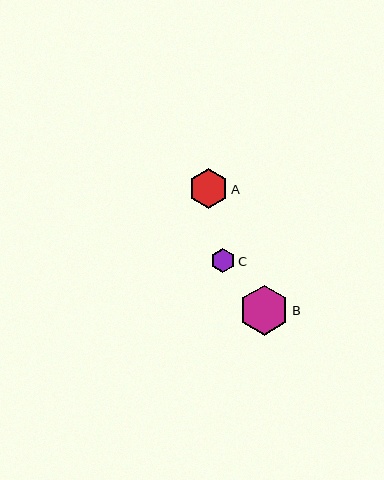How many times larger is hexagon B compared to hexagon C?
Hexagon B is approximately 2.1 times the size of hexagon C.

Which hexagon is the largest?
Hexagon B is the largest with a size of approximately 50 pixels.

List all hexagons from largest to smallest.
From largest to smallest: B, A, C.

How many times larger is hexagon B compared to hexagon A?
Hexagon B is approximately 1.3 times the size of hexagon A.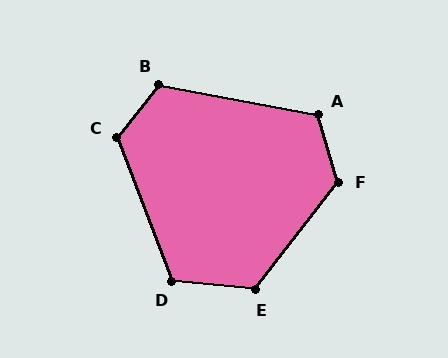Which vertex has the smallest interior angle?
D, at approximately 116 degrees.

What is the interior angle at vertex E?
Approximately 122 degrees (obtuse).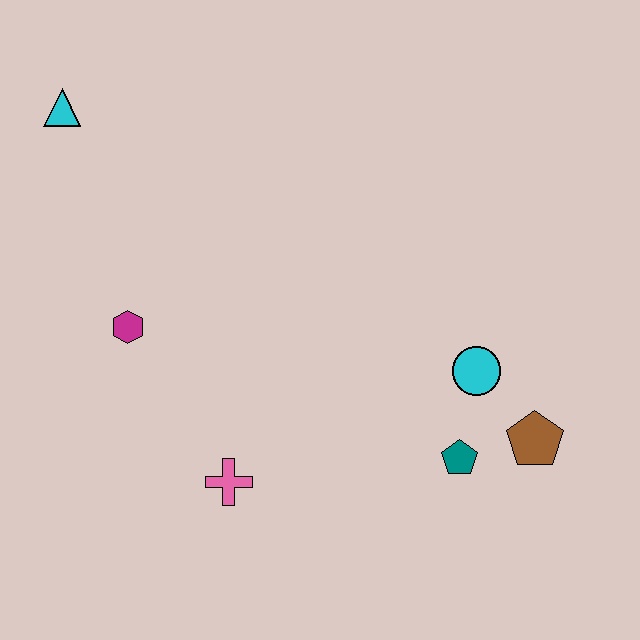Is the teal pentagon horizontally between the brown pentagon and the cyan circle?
No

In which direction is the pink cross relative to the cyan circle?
The pink cross is to the left of the cyan circle.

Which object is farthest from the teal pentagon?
The cyan triangle is farthest from the teal pentagon.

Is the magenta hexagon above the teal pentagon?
Yes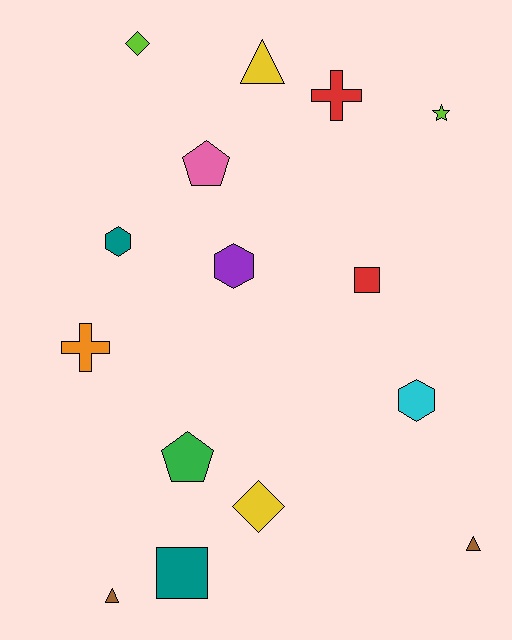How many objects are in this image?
There are 15 objects.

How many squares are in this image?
There are 2 squares.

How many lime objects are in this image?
There are 2 lime objects.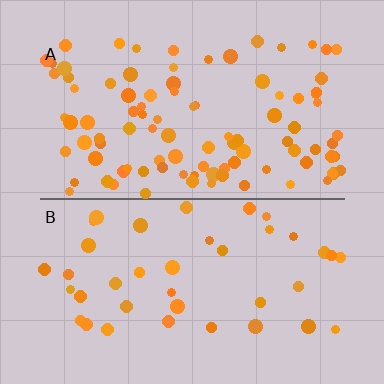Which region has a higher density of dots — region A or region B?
A (the top).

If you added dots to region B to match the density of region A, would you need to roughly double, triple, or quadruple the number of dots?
Approximately double.